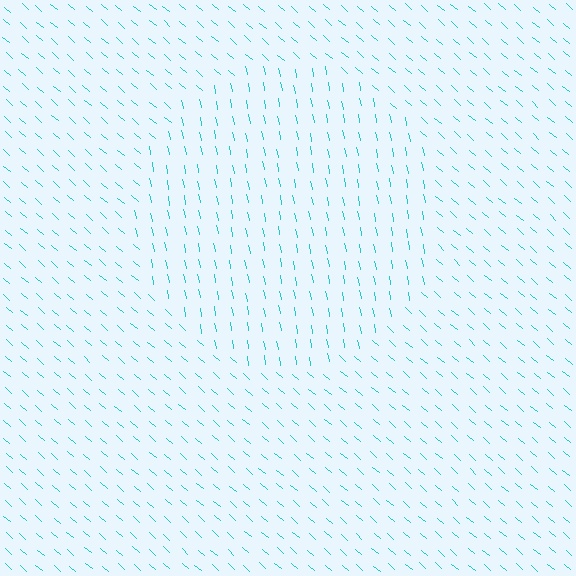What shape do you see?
I see a circle.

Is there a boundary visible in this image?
Yes, there is a texture boundary formed by a change in line orientation.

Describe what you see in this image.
The image is filled with small cyan line segments. A circle region in the image has lines oriented differently from the surrounding lines, creating a visible texture boundary.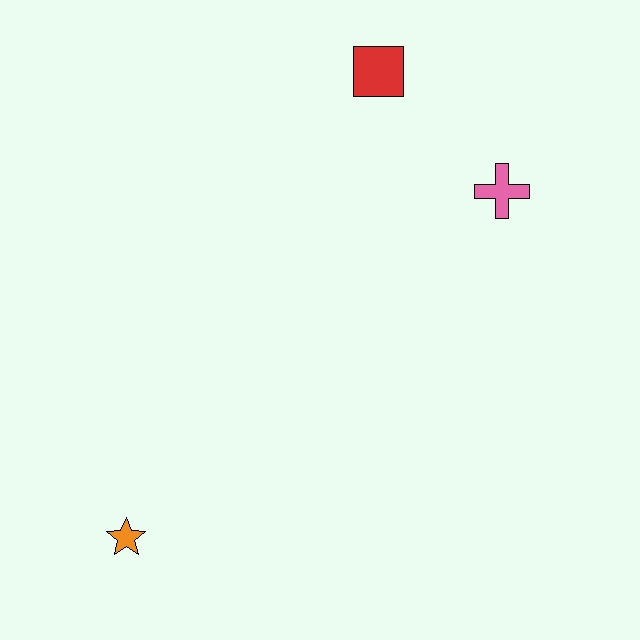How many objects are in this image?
There are 3 objects.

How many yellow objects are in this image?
There are no yellow objects.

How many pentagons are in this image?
There are no pentagons.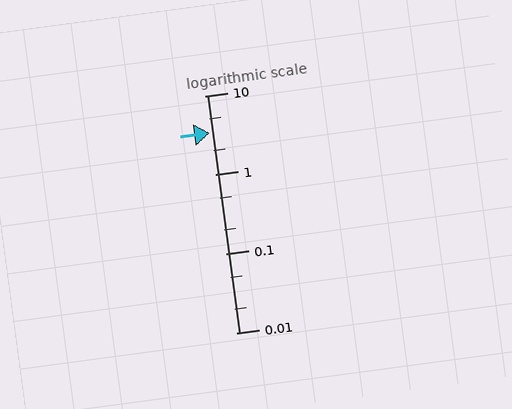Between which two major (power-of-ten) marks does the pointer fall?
The pointer is between 1 and 10.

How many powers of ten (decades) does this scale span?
The scale spans 3 decades, from 0.01 to 10.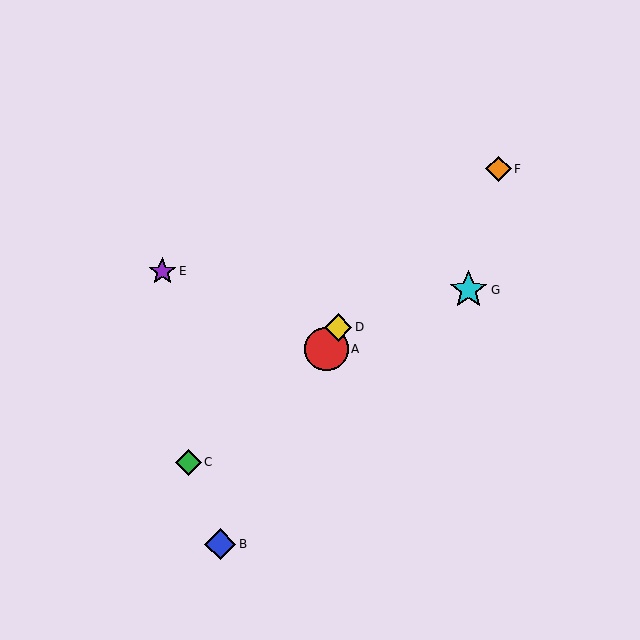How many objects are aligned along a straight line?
3 objects (A, B, D) are aligned along a straight line.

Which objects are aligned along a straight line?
Objects A, B, D are aligned along a straight line.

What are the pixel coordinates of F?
Object F is at (498, 169).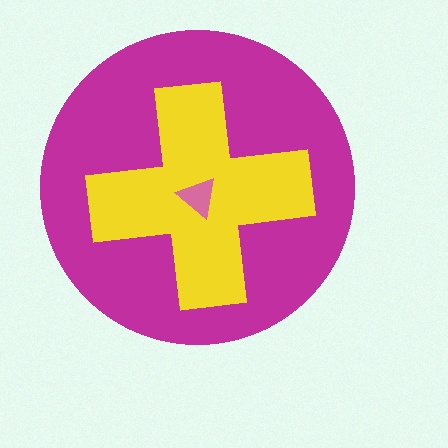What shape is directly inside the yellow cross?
The pink triangle.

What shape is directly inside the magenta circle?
The yellow cross.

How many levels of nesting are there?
3.